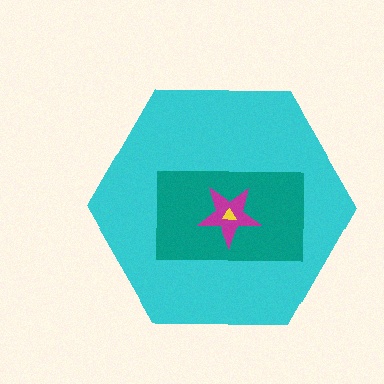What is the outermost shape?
The cyan hexagon.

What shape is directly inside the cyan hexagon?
The teal rectangle.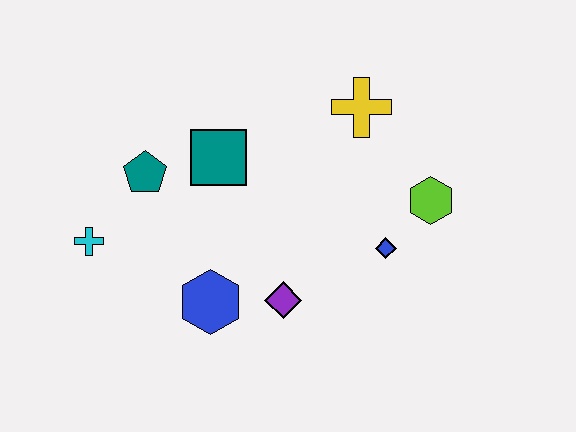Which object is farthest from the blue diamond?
The cyan cross is farthest from the blue diamond.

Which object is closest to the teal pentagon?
The teal square is closest to the teal pentagon.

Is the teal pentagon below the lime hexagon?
No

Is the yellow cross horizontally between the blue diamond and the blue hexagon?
Yes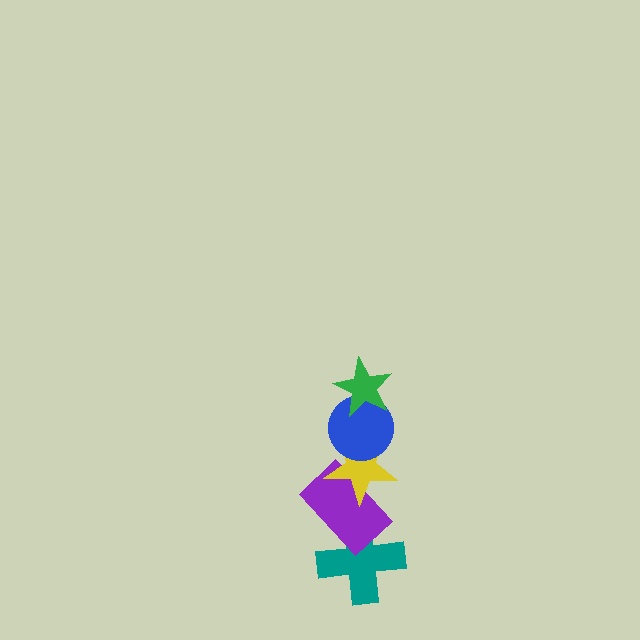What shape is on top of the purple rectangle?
The yellow star is on top of the purple rectangle.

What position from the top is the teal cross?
The teal cross is 5th from the top.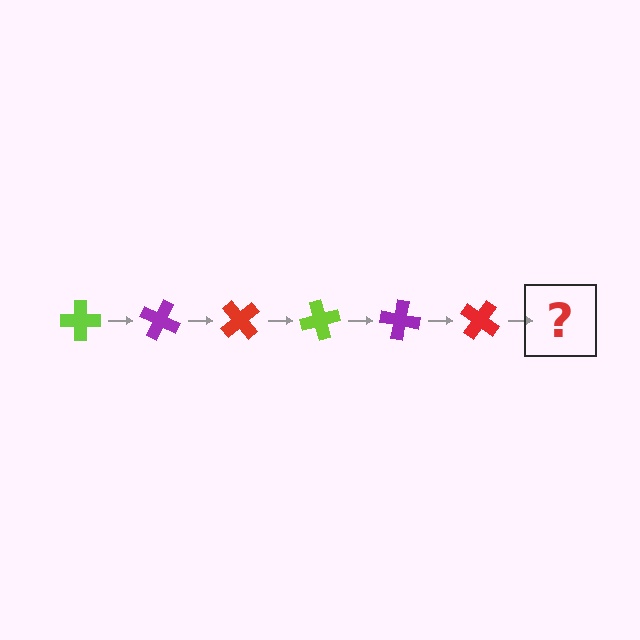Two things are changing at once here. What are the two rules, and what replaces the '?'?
The two rules are that it rotates 25 degrees each step and the color cycles through lime, purple, and red. The '?' should be a lime cross, rotated 150 degrees from the start.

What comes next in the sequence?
The next element should be a lime cross, rotated 150 degrees from the start.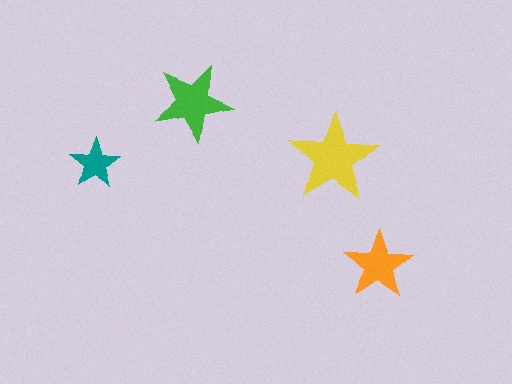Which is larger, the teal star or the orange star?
The orange one.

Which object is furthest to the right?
The orange star is rightmost.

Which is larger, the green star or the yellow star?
The yellow one.